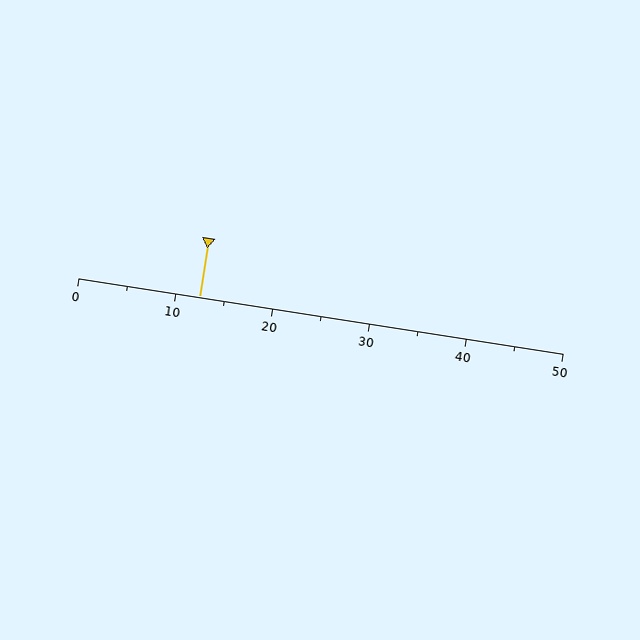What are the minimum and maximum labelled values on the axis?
The axis runs from 0 to 50.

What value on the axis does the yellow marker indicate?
The marker indicates approximately 12.5.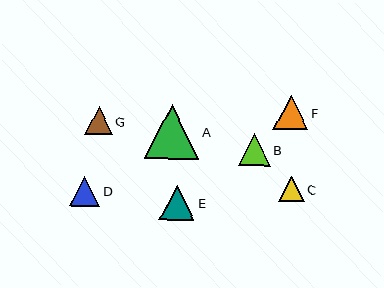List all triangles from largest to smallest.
From largest to smallest: A, E, F, B, D, G, C.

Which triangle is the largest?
Triangle A is the largest with a size of approximately 55 pixels.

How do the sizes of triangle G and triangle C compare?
Triangle G and triangle C are approximately the same size.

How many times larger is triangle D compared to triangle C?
Triangle D is approximately 1.2 times the size of triangle C.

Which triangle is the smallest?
Triangle C is the smallest with a size of approximately 25 pixels.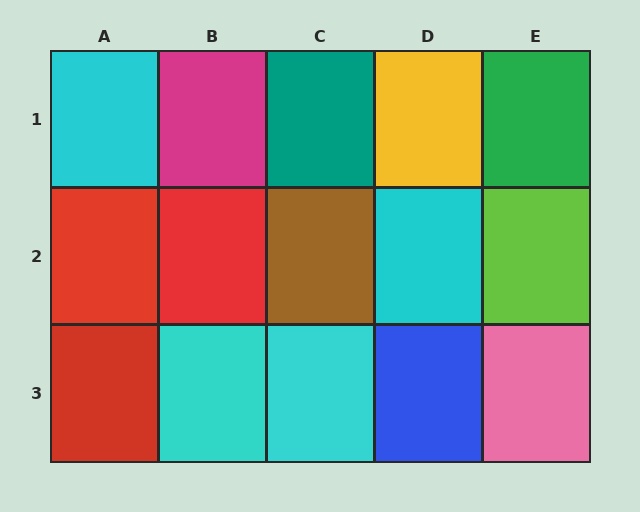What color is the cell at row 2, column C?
Brown.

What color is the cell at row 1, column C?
Teal.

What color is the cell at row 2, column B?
Red.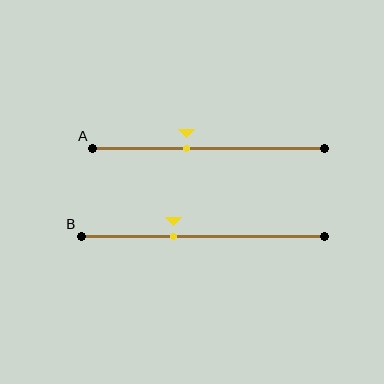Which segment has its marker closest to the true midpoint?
Segment A has its marker closest to the true midpoint.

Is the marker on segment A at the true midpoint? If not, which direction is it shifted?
No, the marker on segment A is shifted to the left by about 9% of the segment length.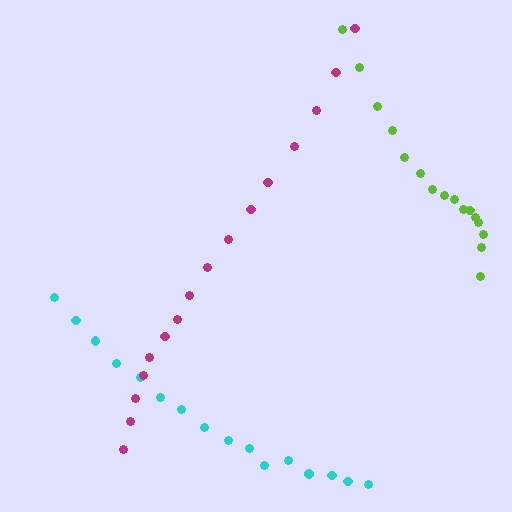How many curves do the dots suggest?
There are 3 distinct paths.